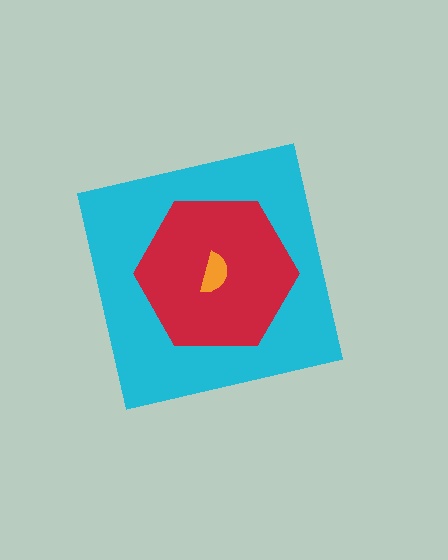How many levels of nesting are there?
3.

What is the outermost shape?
The cyan square.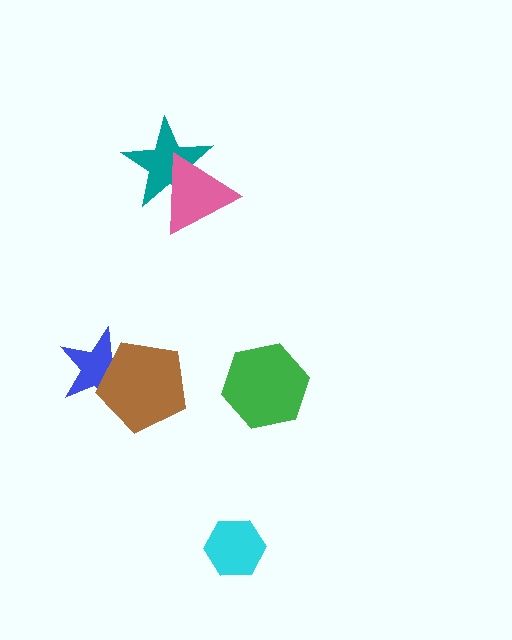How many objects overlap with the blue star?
1 object overlaps with the blue star.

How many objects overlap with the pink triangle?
1 object overlaps with the pink triangle.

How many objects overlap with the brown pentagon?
1 object overlaps with the brown pentagon.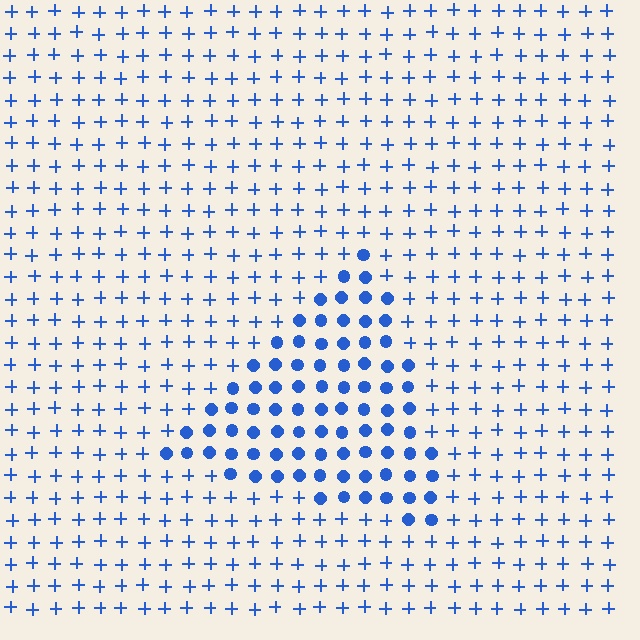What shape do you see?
I see a triangle.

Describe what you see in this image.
The image is filled with small blue elements arranged in a uniform grid. A triangle-shaped region contains circles, while the surrounding area contains plus signs. The boundary is defined purely by the change in element shape.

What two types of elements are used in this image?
The image uses circles inside the triangle region and plus signs outside it.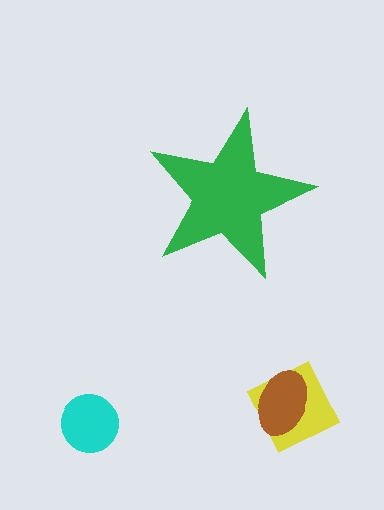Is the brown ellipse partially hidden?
No, the brown ellipse is fully visible.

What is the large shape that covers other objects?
A green star.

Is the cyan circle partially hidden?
No, the cyan circle is fully visible.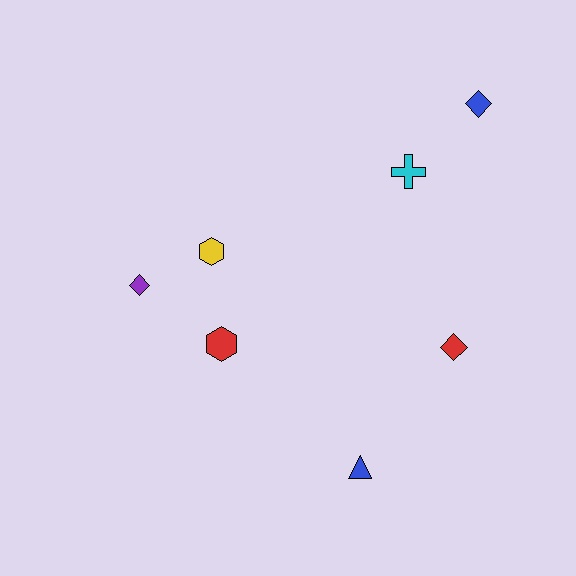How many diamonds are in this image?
There are 3 diamonds.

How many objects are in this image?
There are 7 objects.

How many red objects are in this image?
There are 2 red objects.